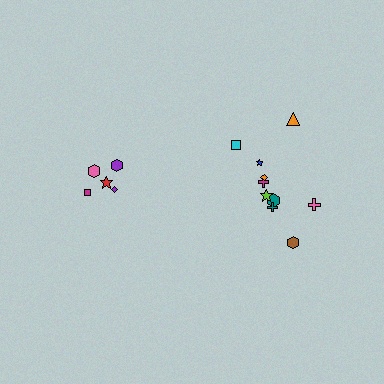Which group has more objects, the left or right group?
The right group.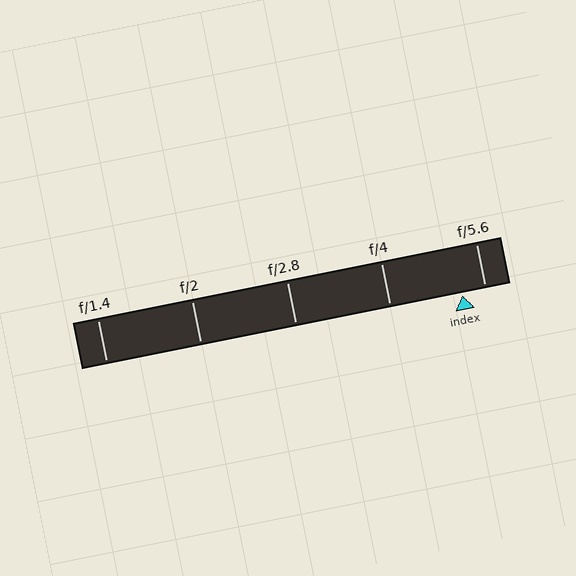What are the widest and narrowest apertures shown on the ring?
The widest aperture shown is f/1.4 and the narrowest is f/5.6.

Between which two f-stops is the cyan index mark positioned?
The index mark is between f/4 and f/5.6.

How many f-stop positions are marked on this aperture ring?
There are 5 f-stop positions marked.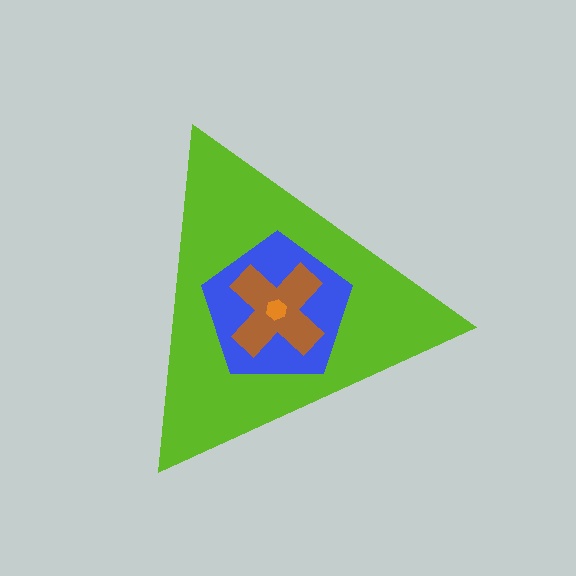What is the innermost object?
The orange hexagon.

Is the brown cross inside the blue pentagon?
Yes.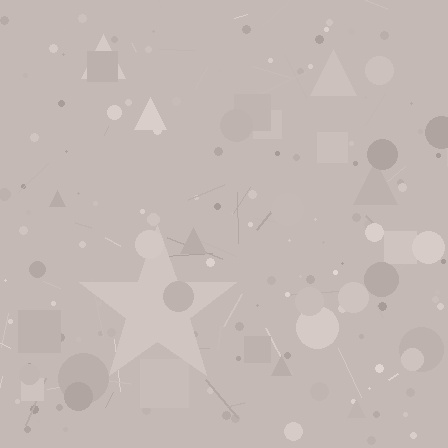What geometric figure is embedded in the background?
A star is embedded in the background.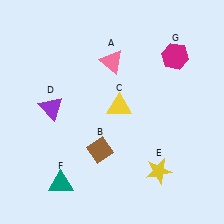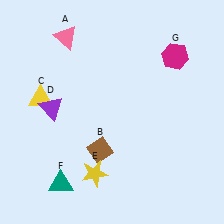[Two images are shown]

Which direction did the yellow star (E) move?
The yellow star (E) moved left.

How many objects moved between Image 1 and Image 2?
3 objects moved between the two images.